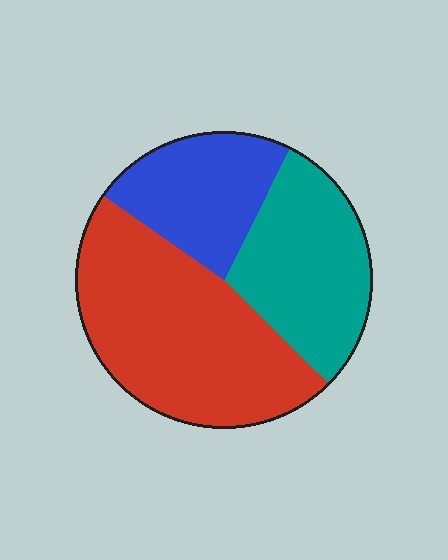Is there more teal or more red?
Red.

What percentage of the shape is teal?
Teal covers 30% of the shape.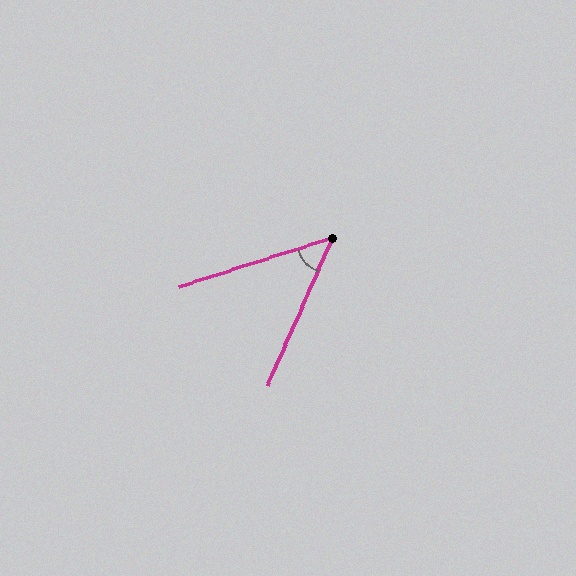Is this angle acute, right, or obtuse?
It is acute.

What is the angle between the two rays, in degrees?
Approximately 49 degrees.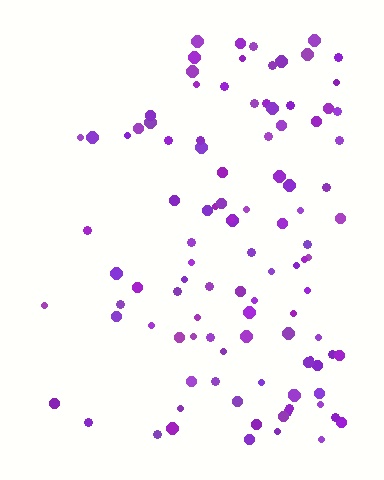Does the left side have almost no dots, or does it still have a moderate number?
Still a moderate number, just noticeably fewer than the right.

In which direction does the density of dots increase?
From left to right, with the right side densest.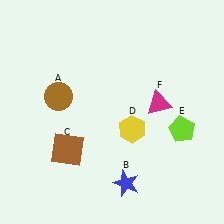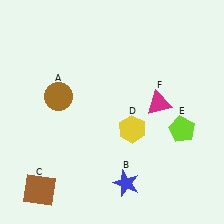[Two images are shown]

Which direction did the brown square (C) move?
The brown square (C) moved down.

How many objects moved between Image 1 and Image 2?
1 object moved between the two images.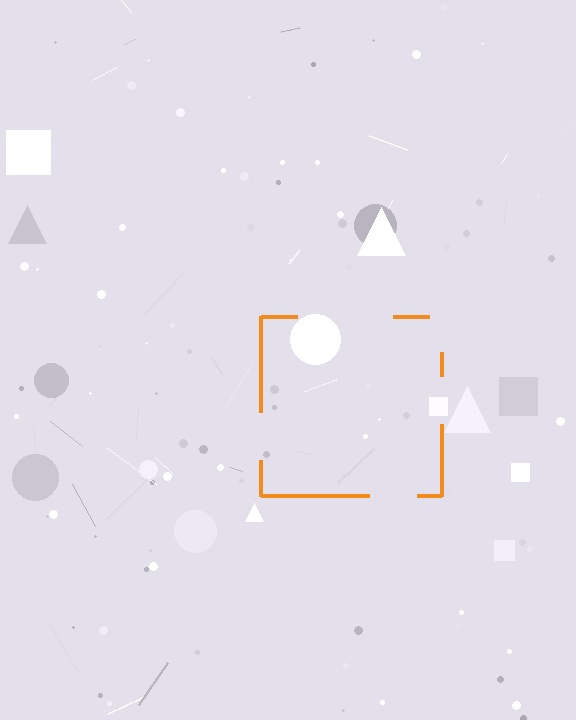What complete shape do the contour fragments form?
The contour fragments form a square.